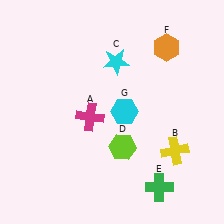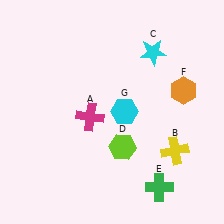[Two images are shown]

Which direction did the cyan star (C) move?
The cyan star (C) moved right.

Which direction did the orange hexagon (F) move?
The orange hexagon (F) moved down.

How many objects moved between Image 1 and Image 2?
2 objects moved between the two images.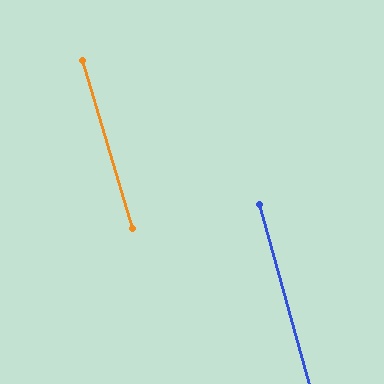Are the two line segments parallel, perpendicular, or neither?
Parallel — their directions differ by only 1.0°.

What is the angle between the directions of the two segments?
Approximately 1 degree.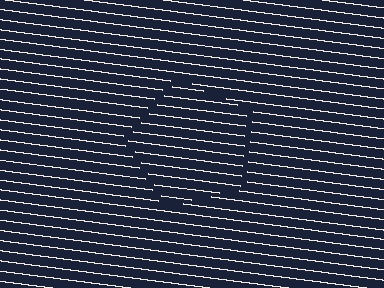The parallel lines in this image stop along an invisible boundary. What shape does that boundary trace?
An illusory pentagon. The interior of the shape contains the same grating, shifted by half a period — the contour is defined by the phase discontinuity where line-ends from the inner and outer gratings abut.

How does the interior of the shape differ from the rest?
The interior of the shape contains the same grating, shifted by half a period — the contour is defined by the phase discontinuity where line-ends from the inner and outer gratings abut.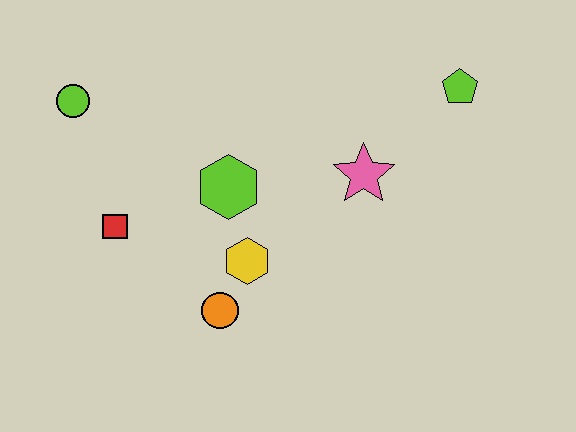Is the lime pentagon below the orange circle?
No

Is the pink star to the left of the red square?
No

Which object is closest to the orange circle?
The yellow hexagon is closest to the orange circle.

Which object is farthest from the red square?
The lime pentagon is farthest from the red square.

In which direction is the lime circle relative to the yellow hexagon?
The lime circle is to the left of the yellow hexagon.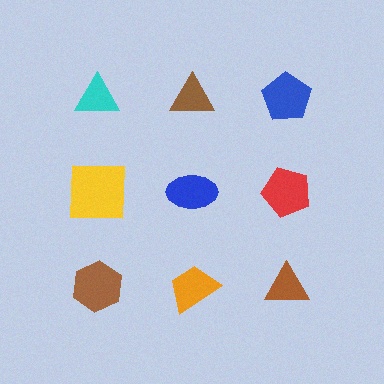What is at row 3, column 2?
An orange trapezoid.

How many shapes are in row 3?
3 shapes.